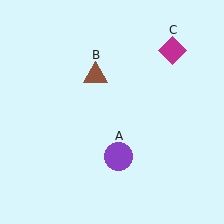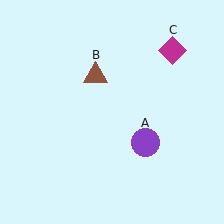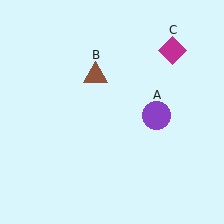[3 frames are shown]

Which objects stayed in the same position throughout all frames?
Brown triangle (object B) and magenta diamond (object C) remained stationary.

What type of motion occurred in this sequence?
The purple circle (object A) rotated counterclockwise around the center of the scene.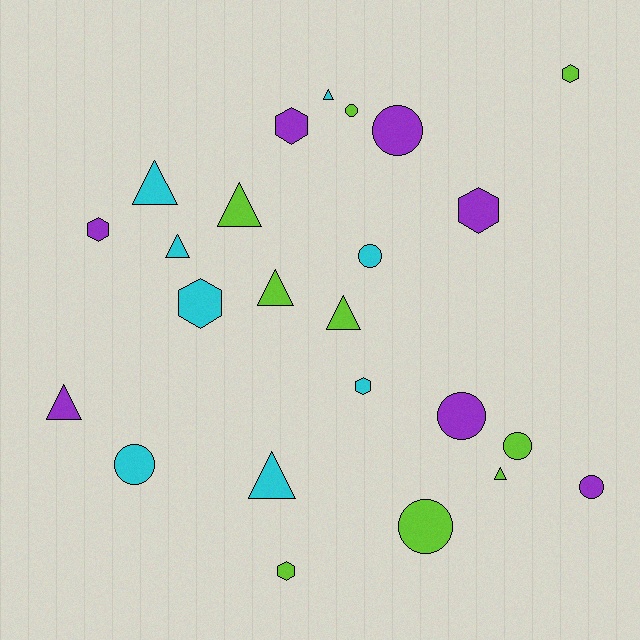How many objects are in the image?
There are 24 objects.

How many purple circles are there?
There are 3 purple circles.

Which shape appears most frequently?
Triangle, with 9 objects.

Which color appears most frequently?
Lime, with 9 objects.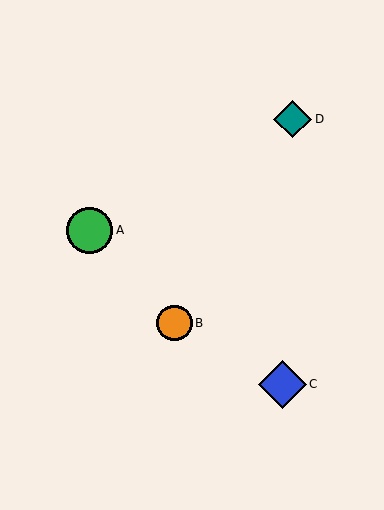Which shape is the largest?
The blue diamond (labeled C) is the largest.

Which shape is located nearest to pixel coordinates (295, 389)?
The blue diamond (labeled C) at (283, 384) is nearest to that location.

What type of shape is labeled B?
Shape B is an orange circle.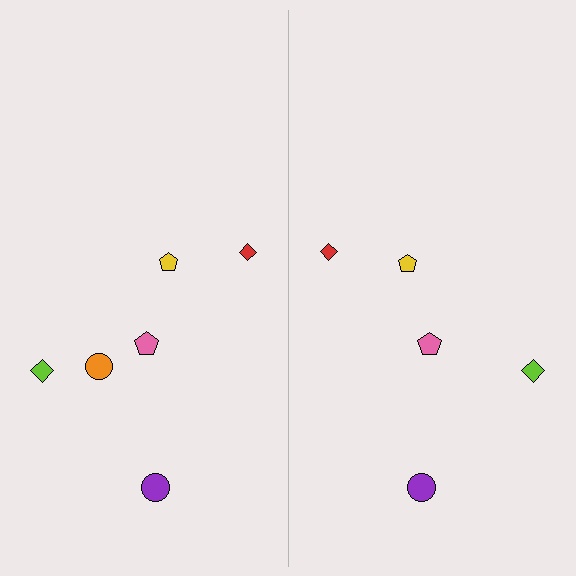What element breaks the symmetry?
A orange circle is missing from the right side.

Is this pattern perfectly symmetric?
No, the pattern is not perfectly symmetric. A orange circle is missing from the right side.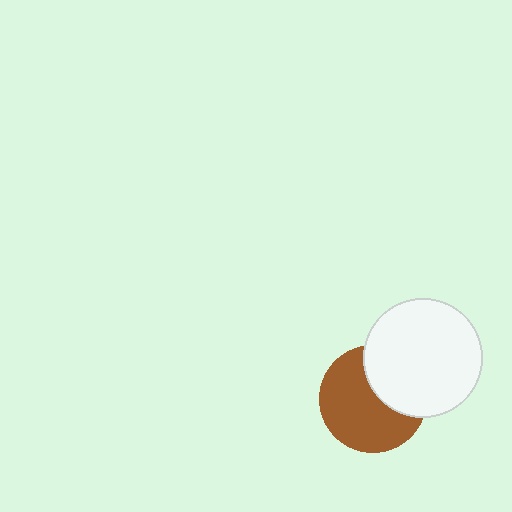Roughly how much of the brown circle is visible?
About half of it is visible (roughly 65%).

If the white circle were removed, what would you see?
You would see the complete brown circle.